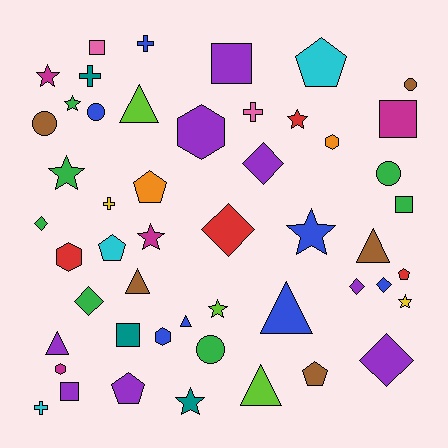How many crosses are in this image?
There are 5 crosses.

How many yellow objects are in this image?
There are 2 yellow objects.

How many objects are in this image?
There are 50 objects.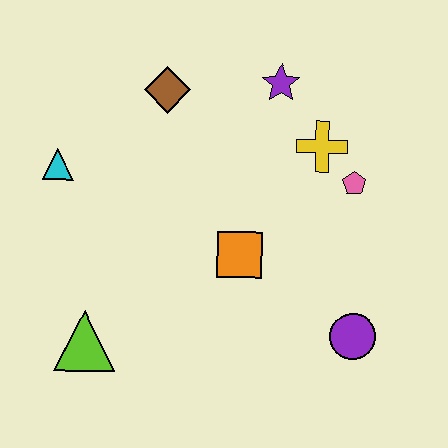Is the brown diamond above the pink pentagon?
Yes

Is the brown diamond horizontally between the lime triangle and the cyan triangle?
No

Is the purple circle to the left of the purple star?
No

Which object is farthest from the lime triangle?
The purple star is farthest from the lime triangle.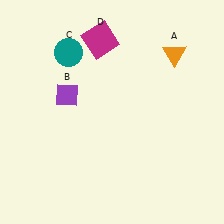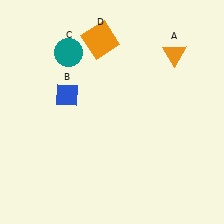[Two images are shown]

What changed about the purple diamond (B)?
In Image 1, B is purple. In Image 2, it changed to blue.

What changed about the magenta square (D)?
In Image 1, D is magenta. In Image 2, it changed to orange.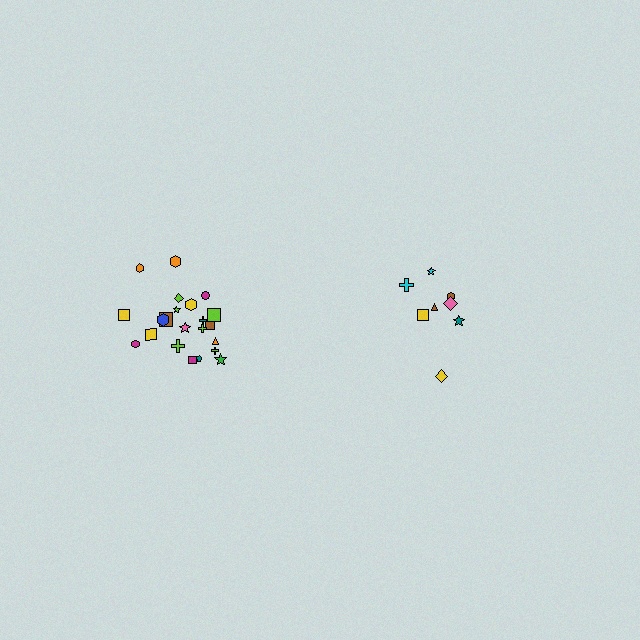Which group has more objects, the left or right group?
The left group.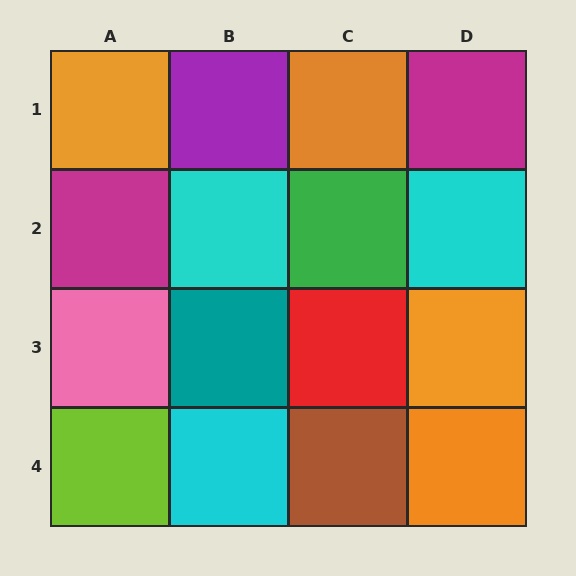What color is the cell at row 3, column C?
Red.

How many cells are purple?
1 cell is purple.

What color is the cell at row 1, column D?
Magenta.